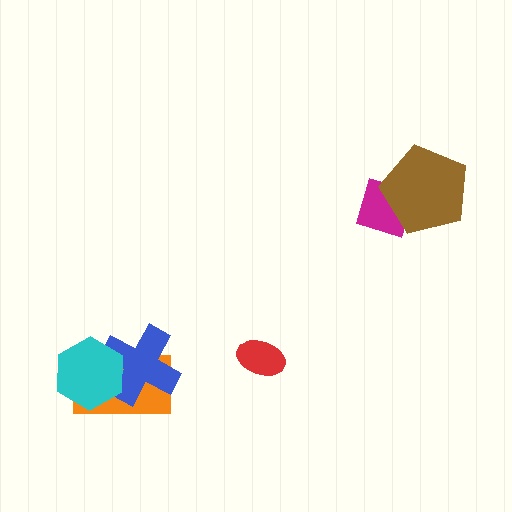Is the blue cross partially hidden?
Yes, it is partially covered by another shape.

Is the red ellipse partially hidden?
No, no other shape covers it.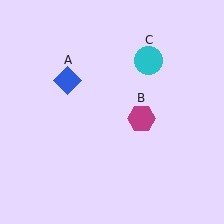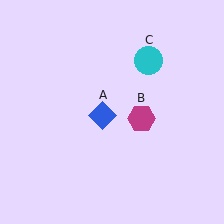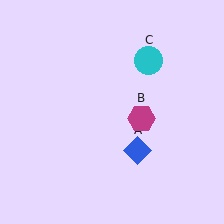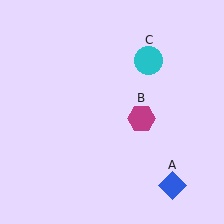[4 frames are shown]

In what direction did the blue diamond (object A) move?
The blue diamond (object A) moved down and to the right.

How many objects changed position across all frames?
1 object changed position: blue diamond (object A).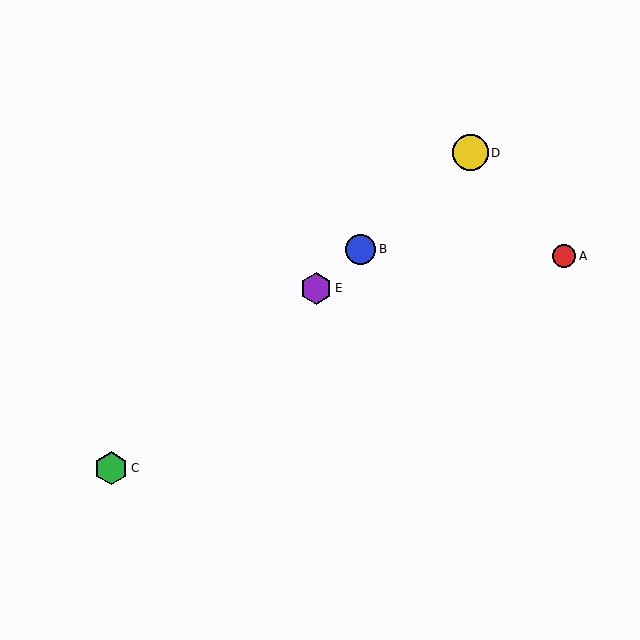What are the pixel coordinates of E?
Object E is at (316, 288).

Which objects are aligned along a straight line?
Objects B, C, D, E are aligned along a straight line.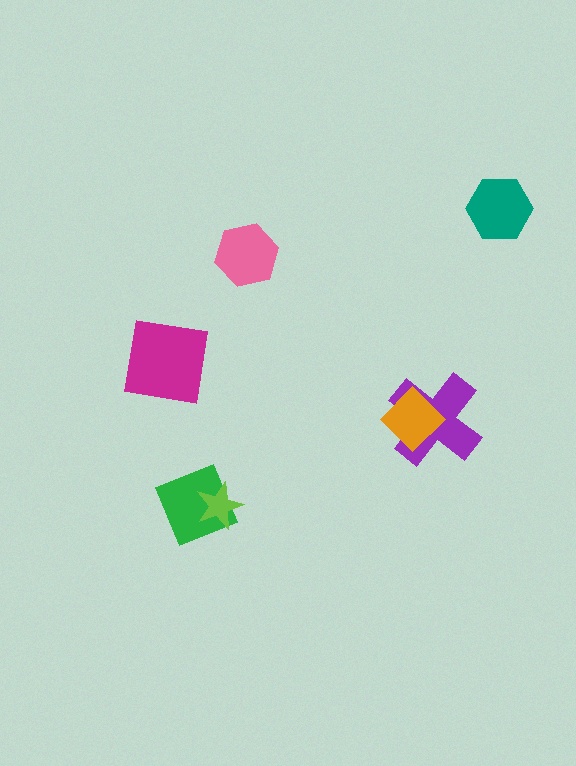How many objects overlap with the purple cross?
1 object overlaps with the purple cross.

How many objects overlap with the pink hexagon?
0 objects overlap with the pink hexagon.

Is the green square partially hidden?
Yes, it is partially covered by another shape.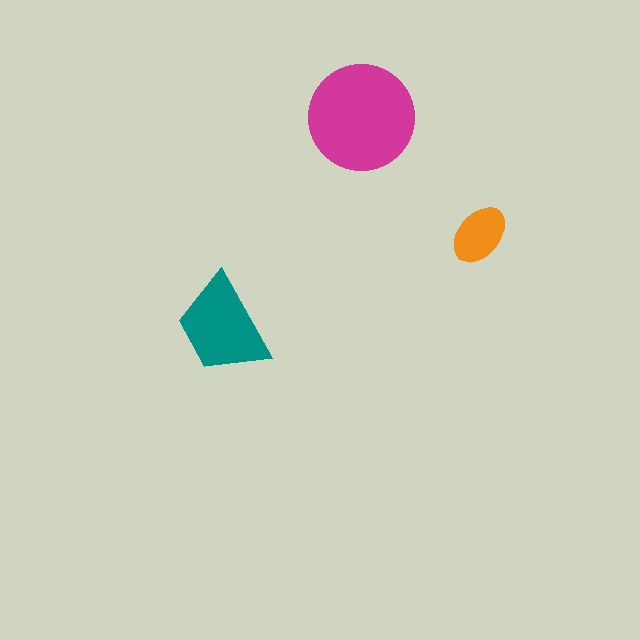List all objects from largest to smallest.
The magenta circle, the teal trapezoid, the orange ellipse.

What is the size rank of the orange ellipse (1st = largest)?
3rd.